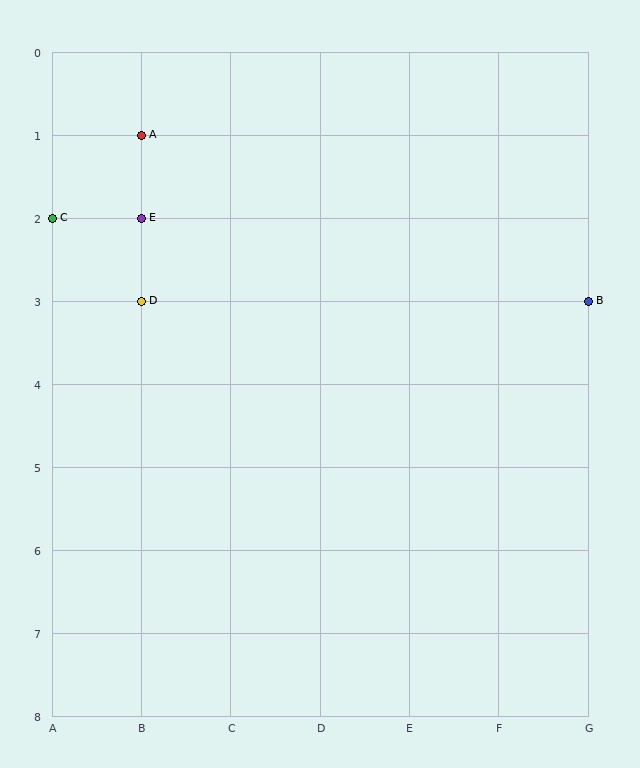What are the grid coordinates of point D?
Point D is at grid coordinates (B, 3).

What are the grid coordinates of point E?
Point E is at grid coordinates (B, 2).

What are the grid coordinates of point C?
Point C is at grid coordinates (A, 2).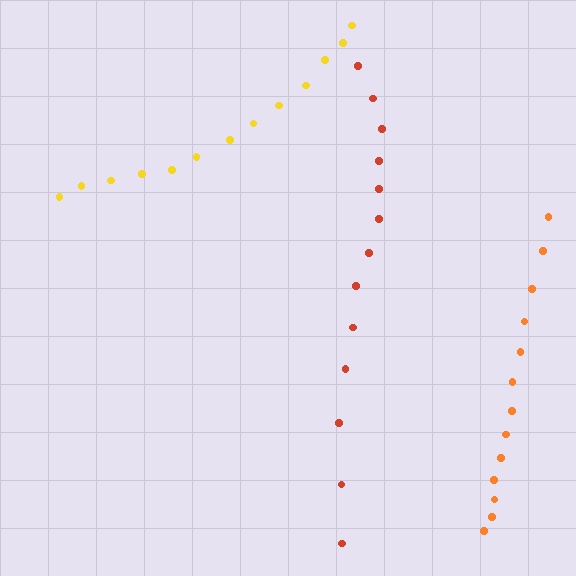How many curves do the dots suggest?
There are 3 distinct paths.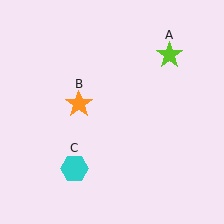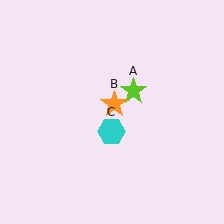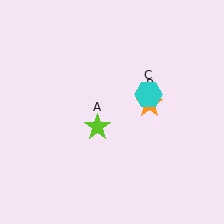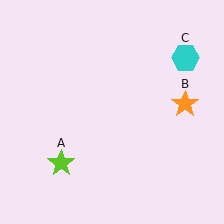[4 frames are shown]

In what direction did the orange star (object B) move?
The orange star (object B) moved right.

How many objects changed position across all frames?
3 objects changed position: lime star (object A), orange star (object B), cyan hexagon (object C).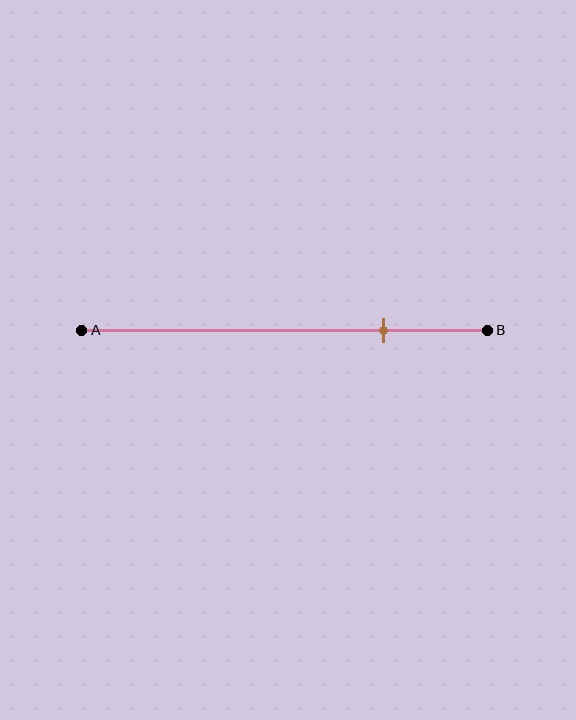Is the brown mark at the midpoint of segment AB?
No, the mark is at about 75% from A, not at the 50% midpoint.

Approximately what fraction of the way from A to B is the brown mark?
The brown mark is approximately 75% of the way from A to B.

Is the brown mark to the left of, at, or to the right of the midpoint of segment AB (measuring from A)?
The brown mark is to the right of the midpoint of segment AB.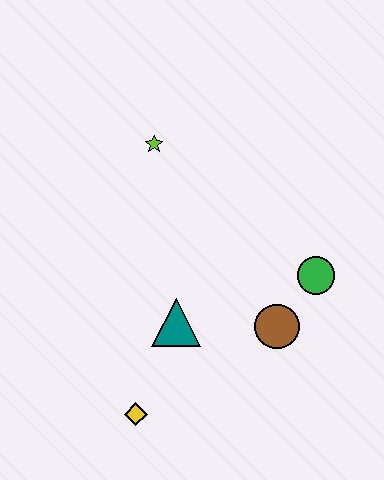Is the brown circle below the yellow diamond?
No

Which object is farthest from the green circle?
The yellow diamond is farthest from the green circle.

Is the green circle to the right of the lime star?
Yes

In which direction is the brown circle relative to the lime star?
The brown circle is below the lime star.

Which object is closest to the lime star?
The teal triangle is closest to the lime star.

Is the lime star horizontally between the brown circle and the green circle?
No